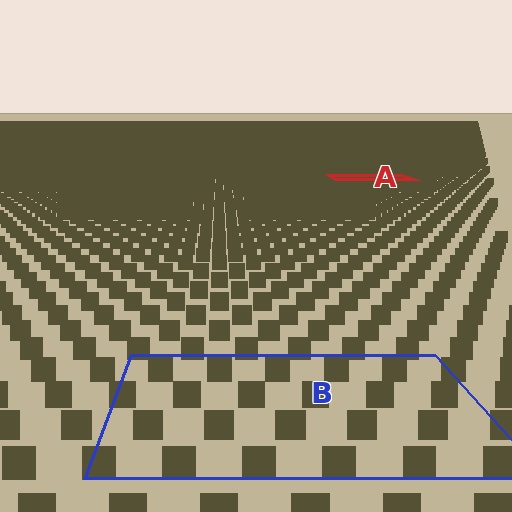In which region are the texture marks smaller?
The texture marks are smaller in region A, because it is farther away.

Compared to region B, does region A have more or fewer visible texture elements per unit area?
Region A has more texture elements per unit area — they are packed more densely because it is farther away.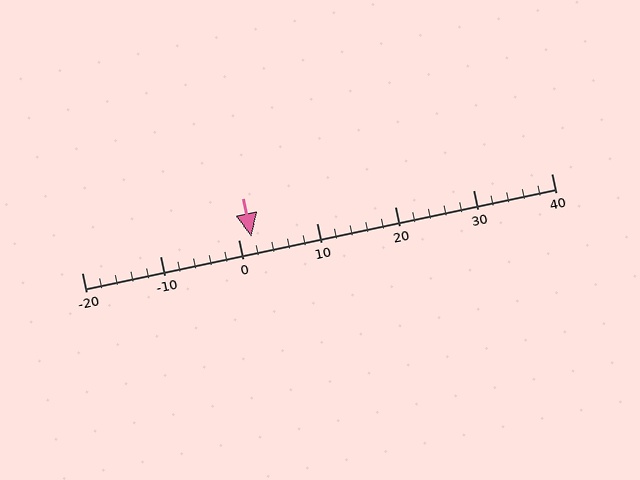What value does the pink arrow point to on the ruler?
The pink arrow points to approximately 2.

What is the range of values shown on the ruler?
The ruler shows values from -20 to 40.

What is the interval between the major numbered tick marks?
The major tick marks are spaced 10 units apart.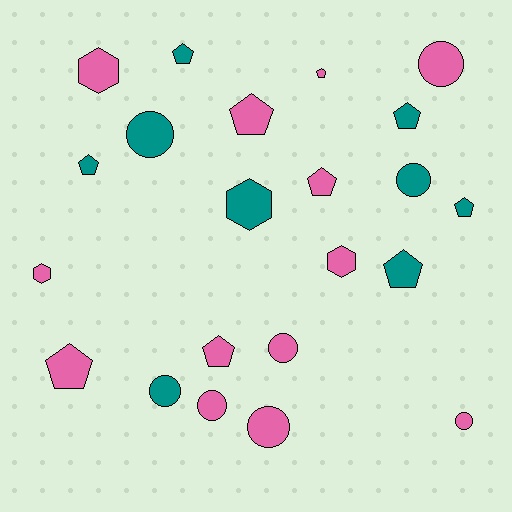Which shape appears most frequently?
Pentagon, with 10 objects.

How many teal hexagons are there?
There is 1 teal hexagon.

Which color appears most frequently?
Pink, with 13 objects.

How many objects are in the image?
There are 22 objects.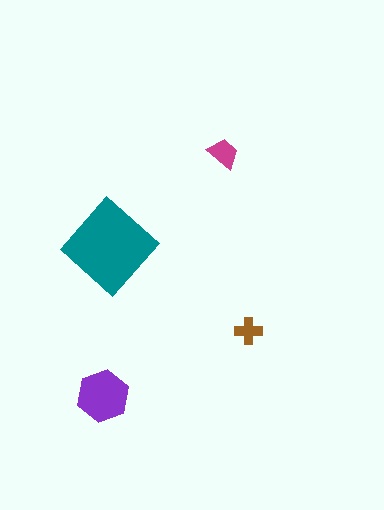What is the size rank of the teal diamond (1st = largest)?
1st.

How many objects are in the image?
There are 4 objects in the image.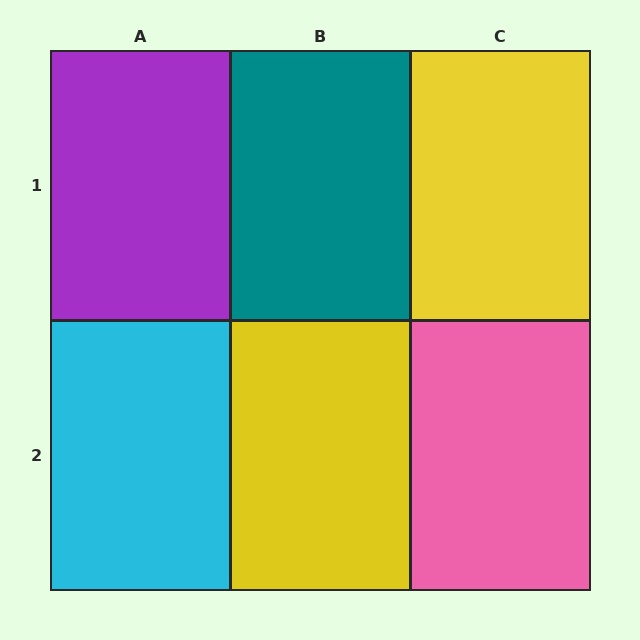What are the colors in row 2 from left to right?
Cyan, yellow, pink.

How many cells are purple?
1 cell is purple.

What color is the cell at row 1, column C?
Yellow.